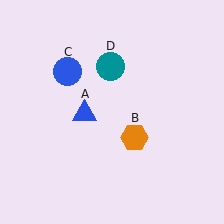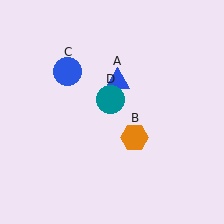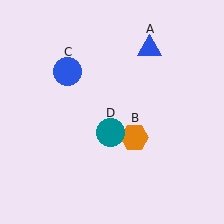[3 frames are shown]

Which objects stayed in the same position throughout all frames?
Orange hexagon (object B) and blue circle (object C) remained stationary.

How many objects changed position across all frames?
2 objects changed position: blue triangle (object A), teal circle (object D).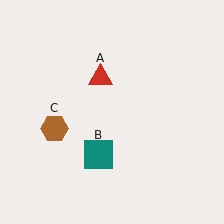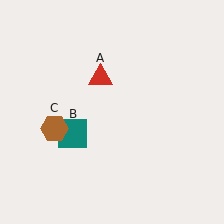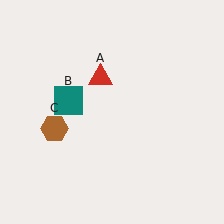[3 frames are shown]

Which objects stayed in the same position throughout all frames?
Red triangle (object A) and brown hexagon (object C) remained stationary.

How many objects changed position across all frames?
1 object changed position: teal square (object B).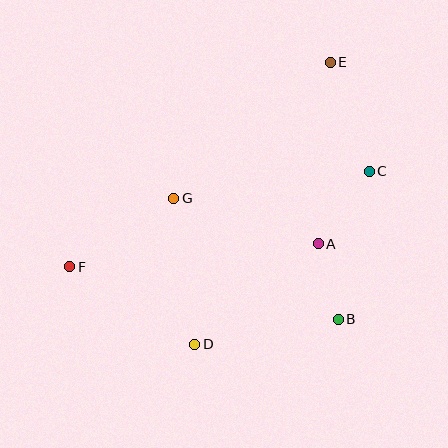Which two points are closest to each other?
Points A and B are closest to each other.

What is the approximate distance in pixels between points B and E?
The distance between B and E is approximately 257 pixels.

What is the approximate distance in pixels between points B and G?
The distance between B and G is approximately 205 pixels.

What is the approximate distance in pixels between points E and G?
The distance between E and G is approximately 207 pixels.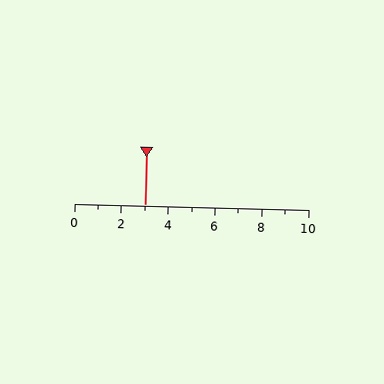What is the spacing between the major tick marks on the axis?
The major ticks are spaced 2 apart.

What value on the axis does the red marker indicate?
The marker indicates approximately 3.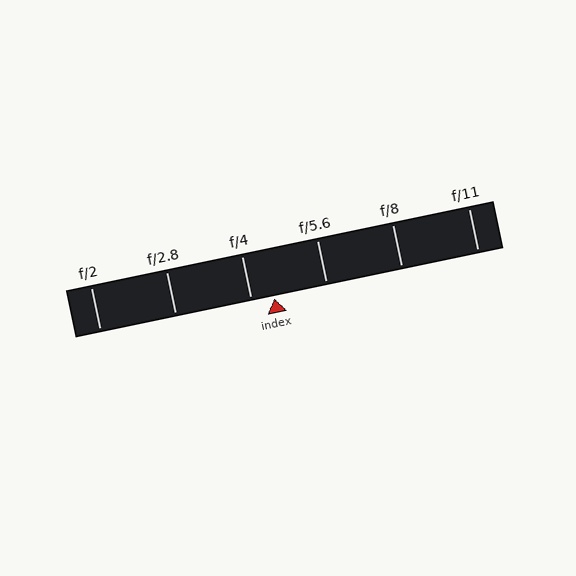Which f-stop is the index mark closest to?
The index mark is closest to f/4.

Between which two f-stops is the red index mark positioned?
The index mark is between f/4 and f/5.6.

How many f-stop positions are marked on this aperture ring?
There are 6 f-stop positions marked.